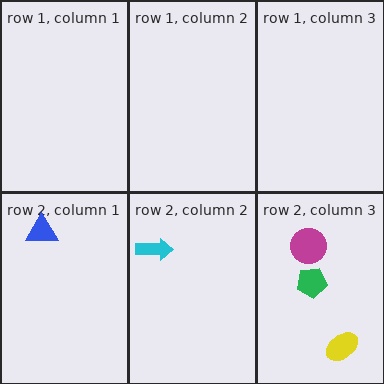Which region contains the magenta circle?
The row 2, column 3 region.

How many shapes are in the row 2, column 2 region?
1.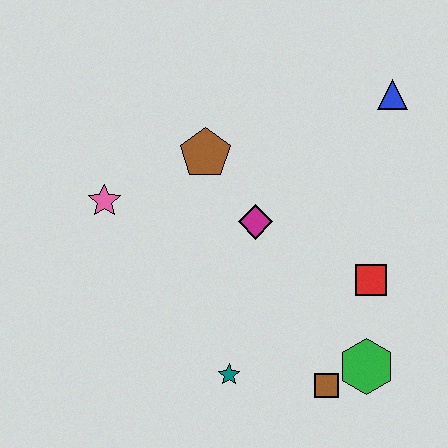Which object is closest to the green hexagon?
The brown square is closest to the green hexagon.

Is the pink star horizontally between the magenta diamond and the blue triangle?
No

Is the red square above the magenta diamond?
No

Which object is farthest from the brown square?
The blue triangle is farthest from the brown square.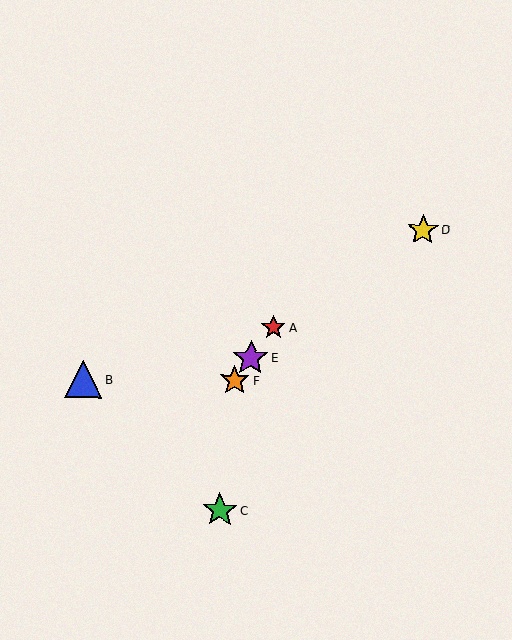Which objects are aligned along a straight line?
Objects A, E, F are aligned along a straight line.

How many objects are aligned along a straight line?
3 objects (A, E, F) are aligned along a straight line.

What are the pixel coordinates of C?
Object C is at (220, 510).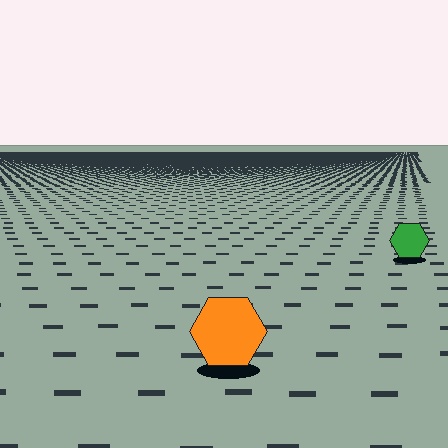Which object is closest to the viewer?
The orange hexagon is closest. The texture marks near it are larger and more spread out.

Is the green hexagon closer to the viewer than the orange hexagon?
No. The orange hexagon is closer — you can tell from the texture gradient: the ground texture is coarser near it.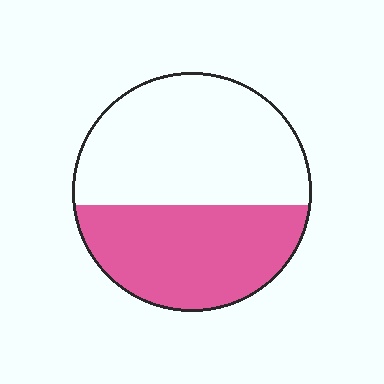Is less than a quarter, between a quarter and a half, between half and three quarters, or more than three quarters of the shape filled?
Between a quarter and a half.